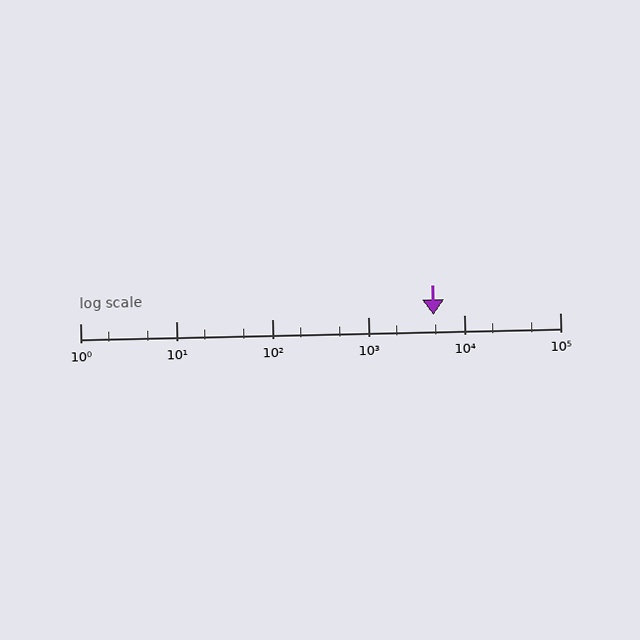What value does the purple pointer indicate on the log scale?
The pointer indicates approximately 4800.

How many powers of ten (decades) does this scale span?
The scale spans 5 decades, from 1 to 100000.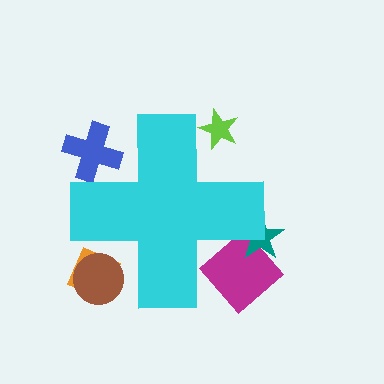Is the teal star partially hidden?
Yes, the teal star is partially hidden behind the cyan cross.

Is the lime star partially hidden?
Yes, the lime star is partially hidden behind the cyan cross.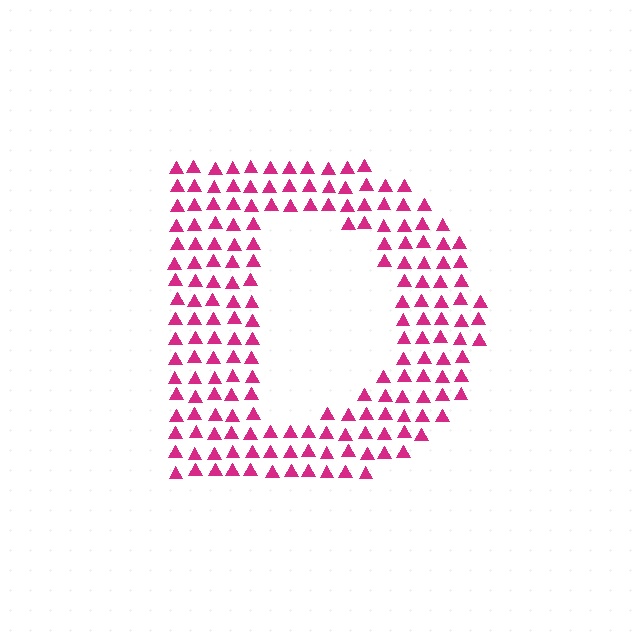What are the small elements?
The small elements are triangles.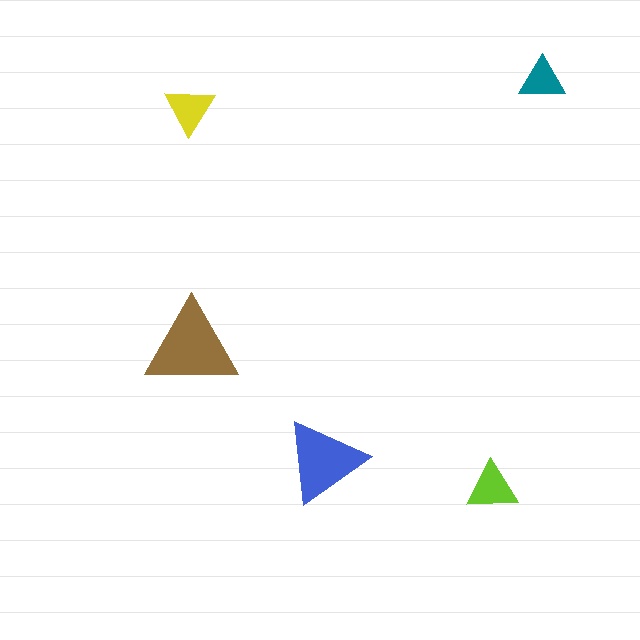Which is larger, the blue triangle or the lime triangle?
The blue one.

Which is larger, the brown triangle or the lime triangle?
The brown one.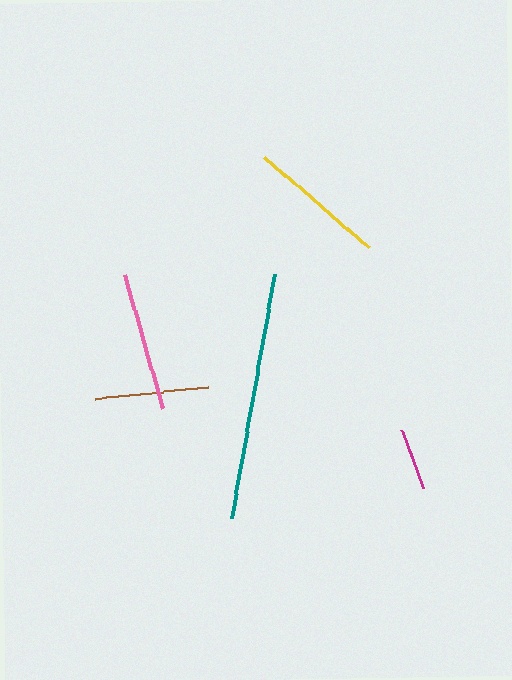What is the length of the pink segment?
The pink segment is approximately 138 pixels long.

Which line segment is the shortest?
The magenta line is the shortest at approximately 63 pixels.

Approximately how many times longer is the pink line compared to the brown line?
The pink line is approximately 1.2 times the length of the brown line.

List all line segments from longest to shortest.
From longest to shortest: teal, yellow, pink, brown, magenta.